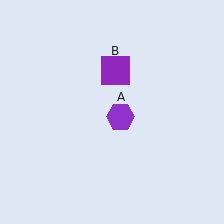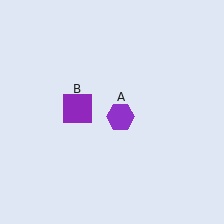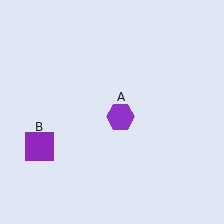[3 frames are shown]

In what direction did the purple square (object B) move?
The purple square (object B) moved down and to the left.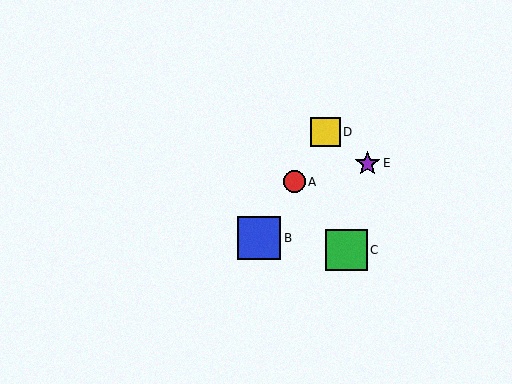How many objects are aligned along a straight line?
3 objects (A, B, D) are aligned along a straight line.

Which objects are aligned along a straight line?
Objects A, B, D are aligned along a straight line.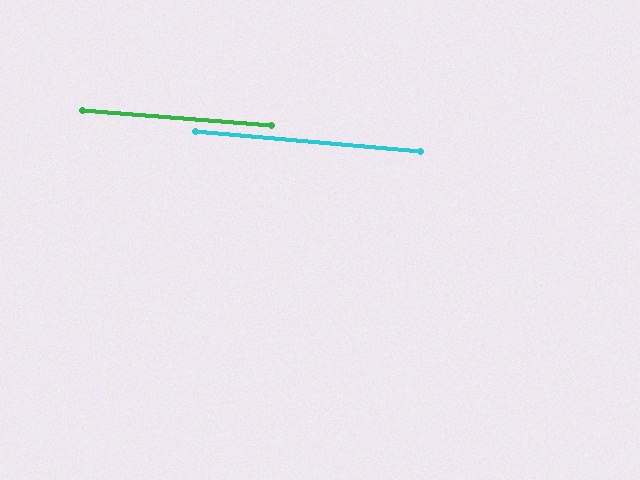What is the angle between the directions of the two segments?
Approximately 1 degree.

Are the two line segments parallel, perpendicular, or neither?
Parallel — their directions differ by only 0.8°.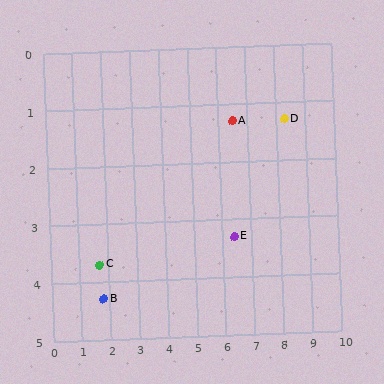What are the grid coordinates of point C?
Point C is at approximately (1.7, 3.7).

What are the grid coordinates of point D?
Point D is at approximately (8.3, 1.3).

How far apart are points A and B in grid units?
Points A and B are about 5.6 grid units apart.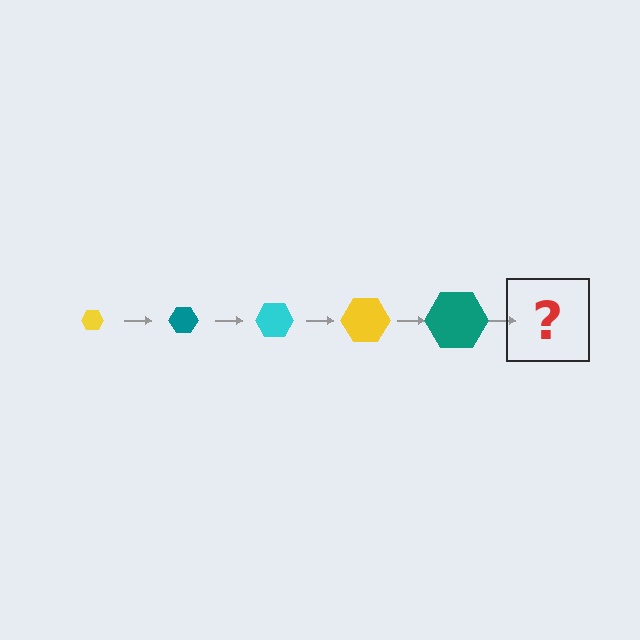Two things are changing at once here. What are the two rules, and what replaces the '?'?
The two rules are that the hexagon grows larger each step and the color cycles through yellow, teal, and cyan. The '?' should be a cyan hexagon, larger than the previous one.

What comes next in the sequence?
The next element should be a cyan hexagon, larger than the previous one.